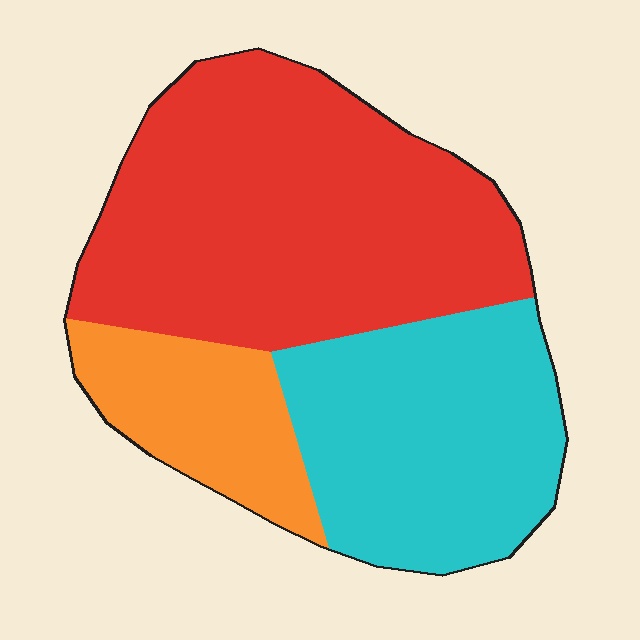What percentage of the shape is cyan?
Cyan takes up about one third (1/3) of the shape.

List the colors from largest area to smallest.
From largest to smallest: red, cyan, orange.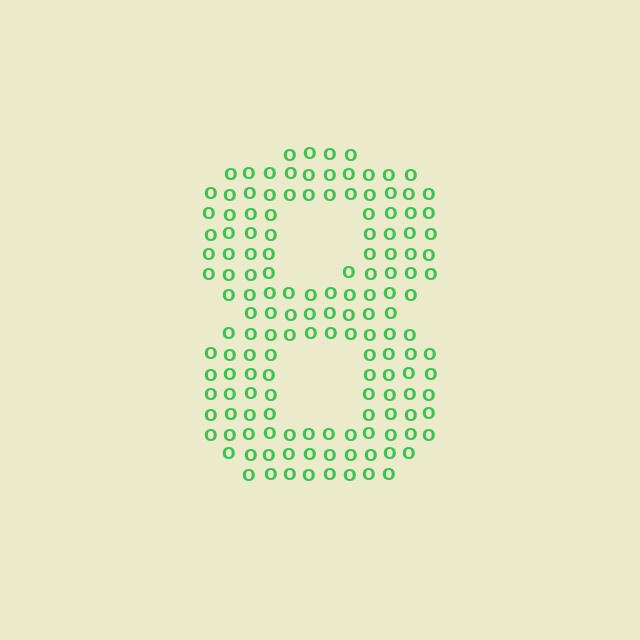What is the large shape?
The large shape is the digit 8.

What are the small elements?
The small elements are letter O's.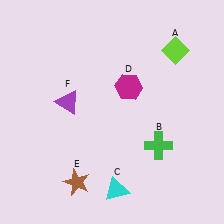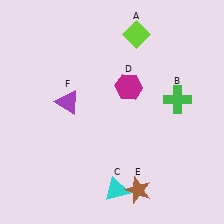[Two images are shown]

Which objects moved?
The objects that moved are: the lime diamond (A), the green cross (B), the brown star (E).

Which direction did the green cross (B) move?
The green cross (B) moved up.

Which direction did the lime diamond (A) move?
The lime diamond (A) moved left.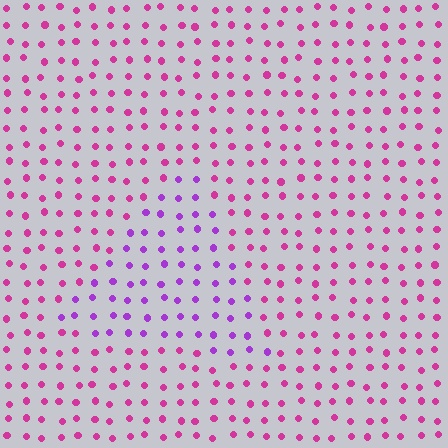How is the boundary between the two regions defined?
The boundary is defined purely by a slight shift in hue (about 38 degrees). Spacing, size, and orientation are identical on both sides.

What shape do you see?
I see a triangle.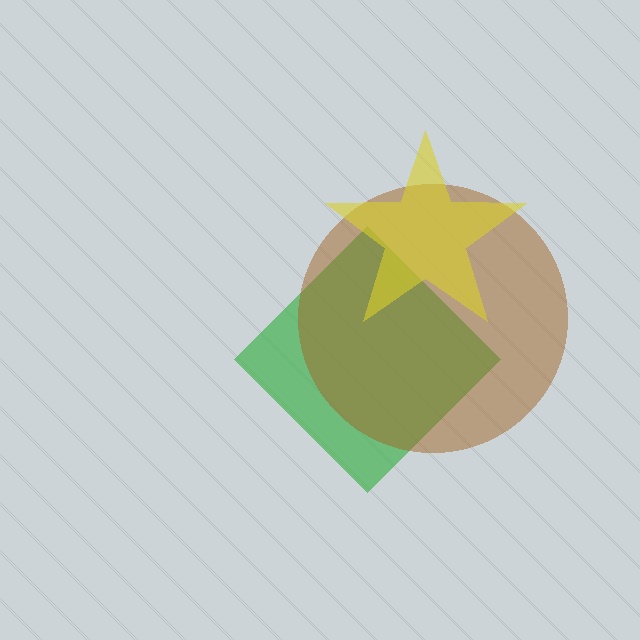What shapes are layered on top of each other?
The layered shapes are: a green diamond, a brown circle, a yellow star.